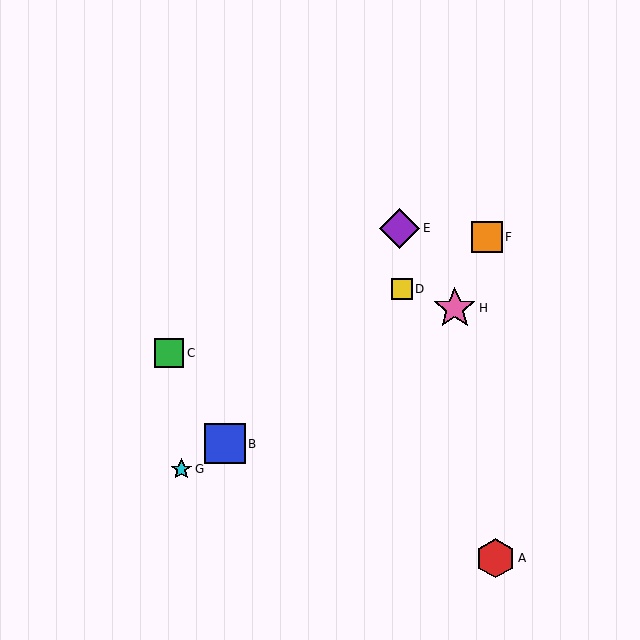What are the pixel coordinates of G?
Object G is at (181, 469).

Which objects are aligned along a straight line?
Objects B, G, H are aligned along a straight line.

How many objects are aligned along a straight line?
3 objects (B, G, H) are aligned along a straight line.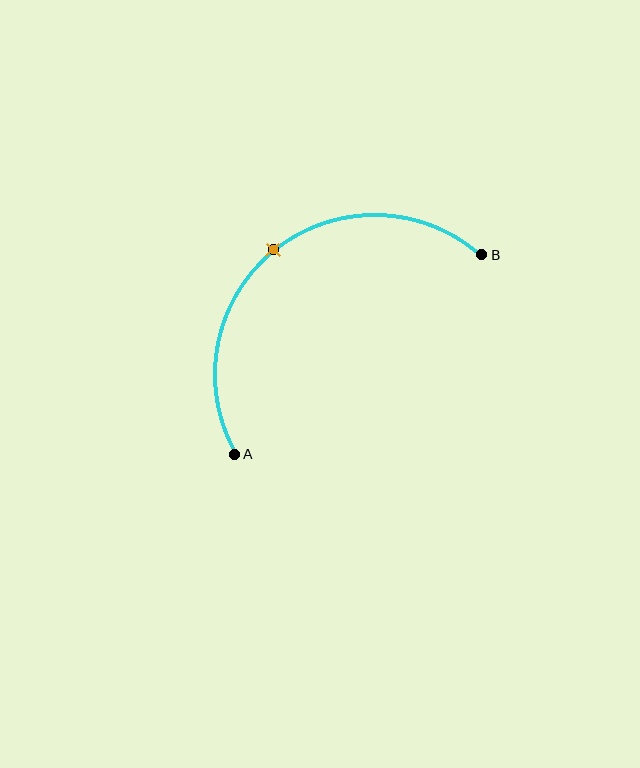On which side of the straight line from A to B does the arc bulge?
The arc bulges above and to the left of the straight line connecting A and B.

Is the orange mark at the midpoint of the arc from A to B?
Yes. The orange mark lies on the arc at equal arc-length from both A and B — it is the arc midpoint.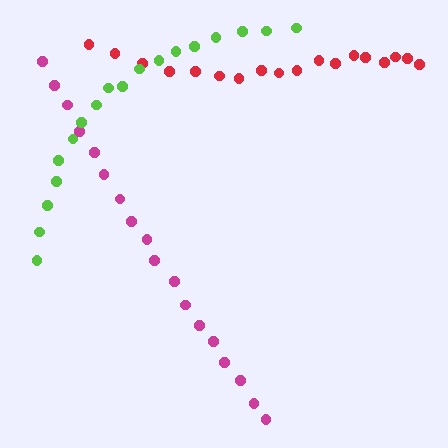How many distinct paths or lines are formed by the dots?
There are 3 distinct paths.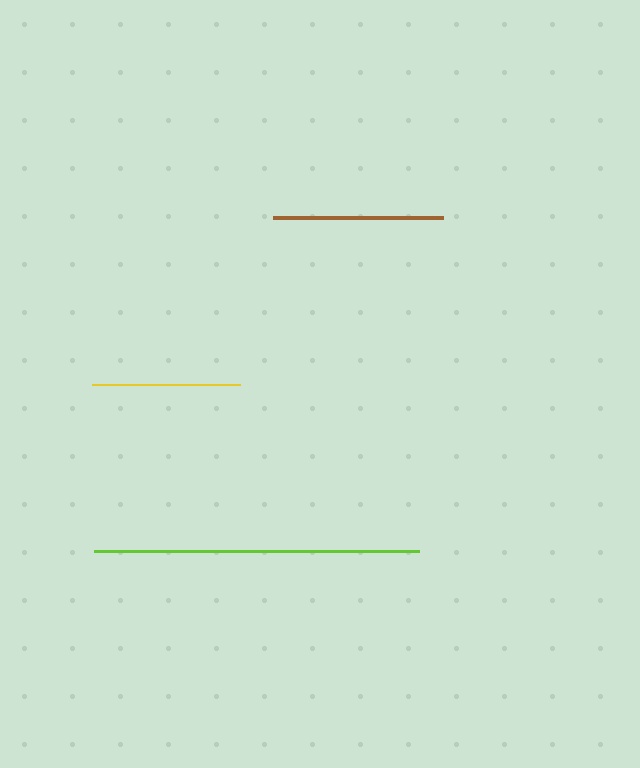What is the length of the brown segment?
The brown segment is approximately 170 pixels long.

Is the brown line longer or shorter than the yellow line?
The brown line is longer than the yellow line.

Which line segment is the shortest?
The yellow line is the shortest at approximately 148 pixels.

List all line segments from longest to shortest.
From longest to shortest: lime, brown, yellow.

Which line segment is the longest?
The lime line is the longest at approximately 325 pixels.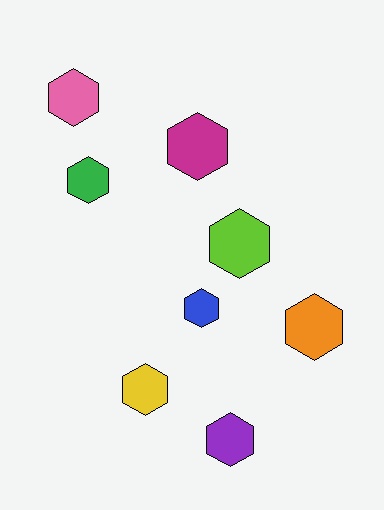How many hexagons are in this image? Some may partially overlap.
There are 8 hexagons.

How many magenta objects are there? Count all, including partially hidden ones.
There is 1 magenta object.